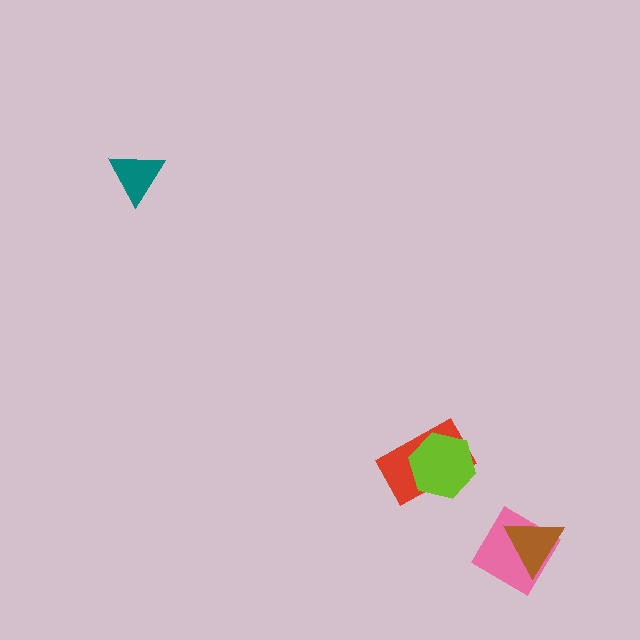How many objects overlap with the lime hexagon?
1 object overlaps with the lime hexagon.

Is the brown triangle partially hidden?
No, no other shape covers it.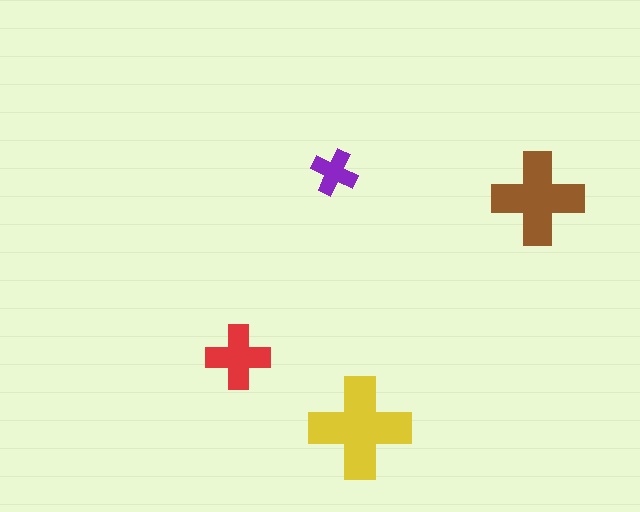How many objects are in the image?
There are 4 objects in the image.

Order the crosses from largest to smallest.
the yellow one, the brown one, the red one, the purple one.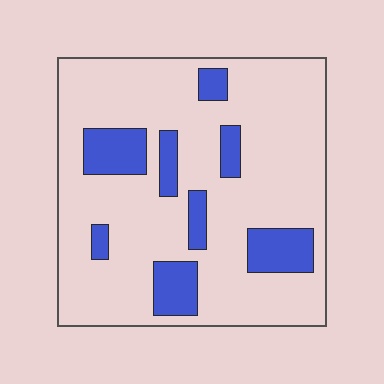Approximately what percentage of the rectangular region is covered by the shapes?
Approximately 20%.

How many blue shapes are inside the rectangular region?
8.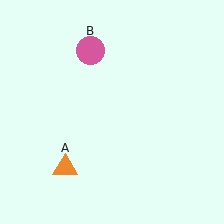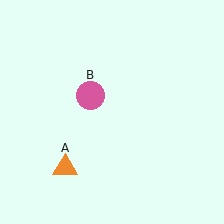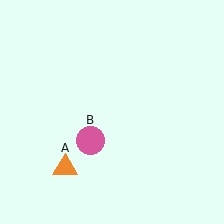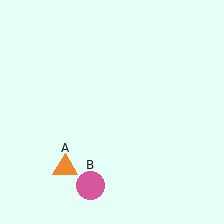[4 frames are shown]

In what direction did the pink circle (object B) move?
The pink circle (object B) moved down.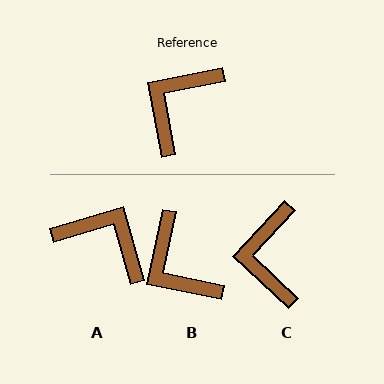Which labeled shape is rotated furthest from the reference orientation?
A, about 85 degrees away.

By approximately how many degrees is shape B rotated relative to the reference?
Approximately 67 degrees counter-clockwise.